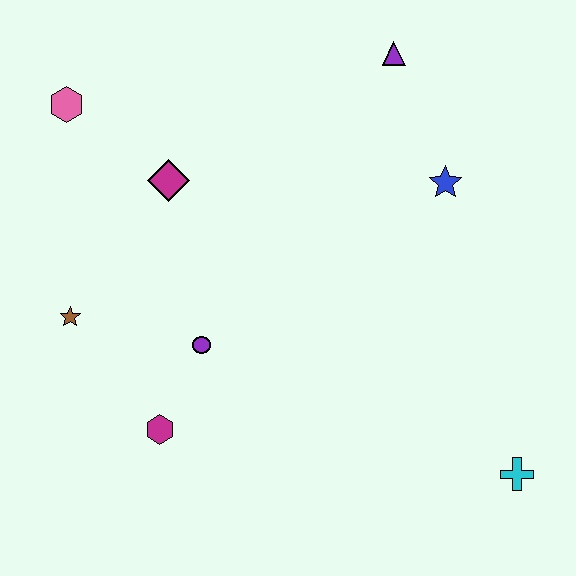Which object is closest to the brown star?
The purple circle is closest to the brown star.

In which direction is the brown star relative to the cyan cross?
The brown star is to the left of the cyan cross.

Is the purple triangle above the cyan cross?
Yes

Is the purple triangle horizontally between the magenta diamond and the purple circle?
No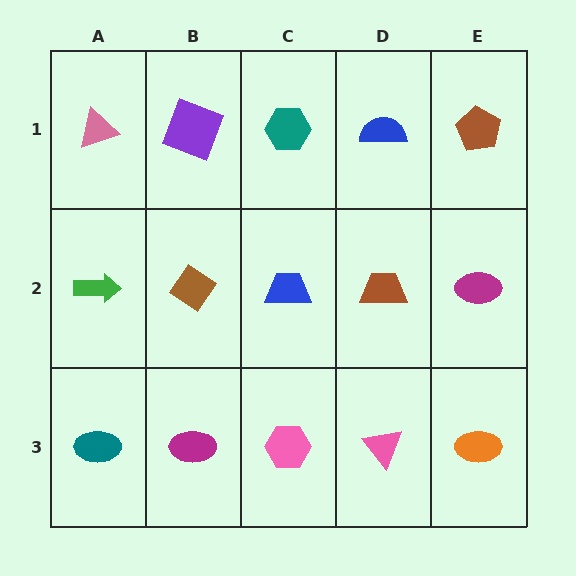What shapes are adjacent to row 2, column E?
A brown pentagon (row 1, column E), an orange ellipse (row 3, column E), a brown trapezoid (row 2, column D).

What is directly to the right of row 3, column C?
A pink triangle.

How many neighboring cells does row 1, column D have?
3.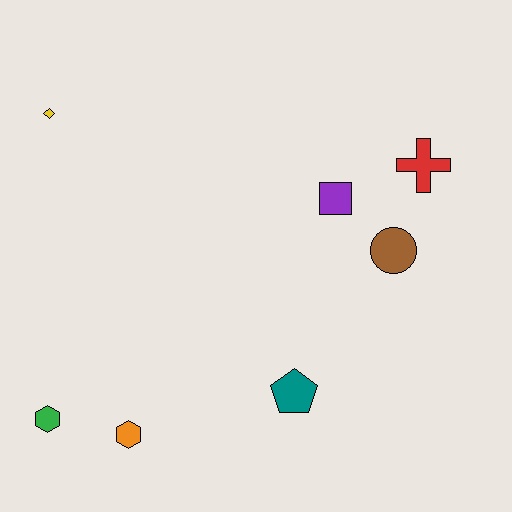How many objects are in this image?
There are 7 objects.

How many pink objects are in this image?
There are no pink objects.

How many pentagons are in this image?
There is 1 pentagon.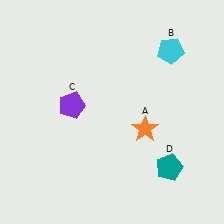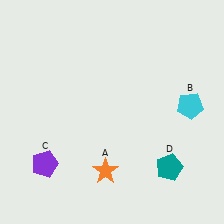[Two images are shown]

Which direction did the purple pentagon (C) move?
The purple pentagon (C) moved down.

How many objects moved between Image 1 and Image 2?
3 objects moved between the two images.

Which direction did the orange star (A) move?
The orange star (A) moved down.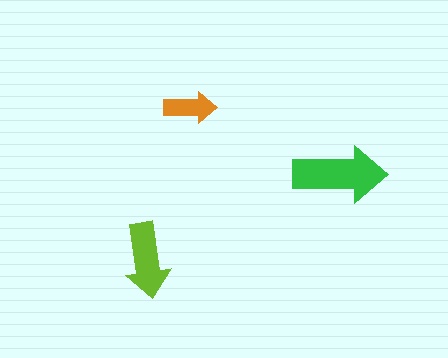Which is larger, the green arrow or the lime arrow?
The green one.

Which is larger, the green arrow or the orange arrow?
The green one.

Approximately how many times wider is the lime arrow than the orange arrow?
About 1.5 times wider.